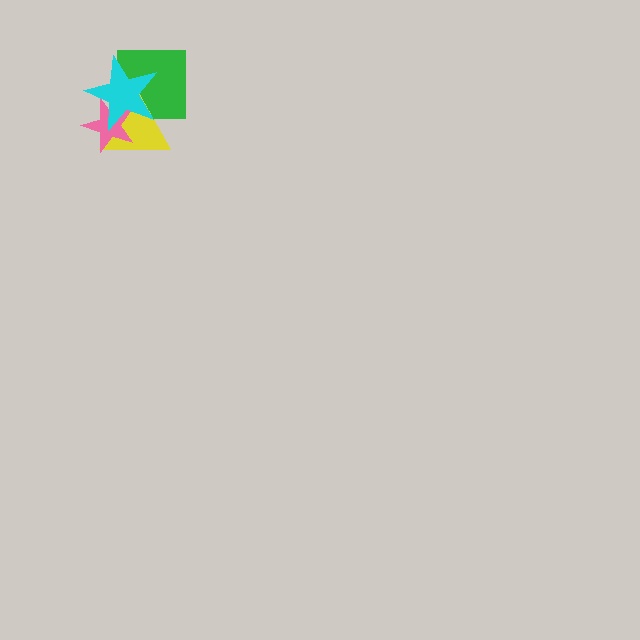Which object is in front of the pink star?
The cyan star is in front of the pink star.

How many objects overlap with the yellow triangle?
3 objects overlap with the yellow triangle.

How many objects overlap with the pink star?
2 objects overlap with the pink star.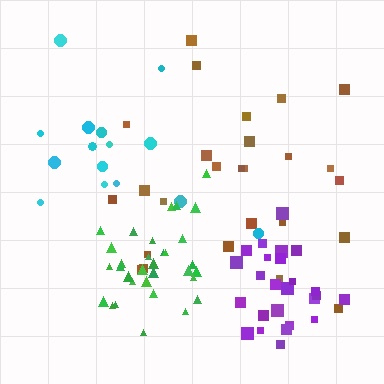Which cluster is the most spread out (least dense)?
Cyan.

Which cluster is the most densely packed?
Purple.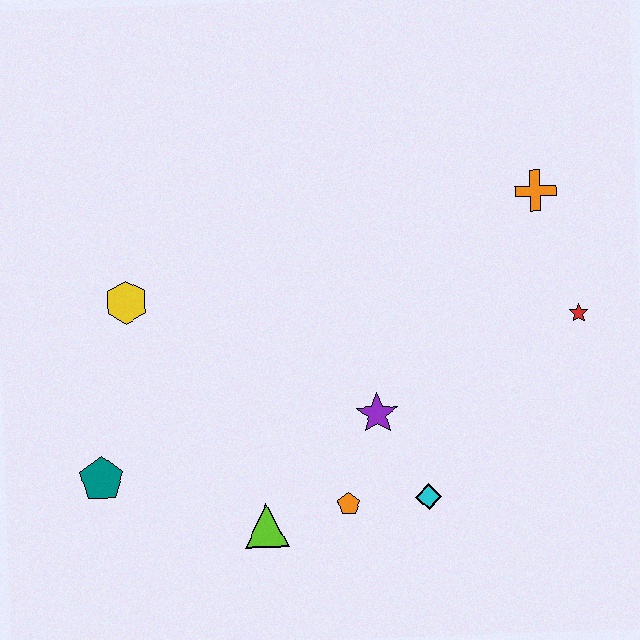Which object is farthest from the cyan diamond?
The yellow hexagon is farthest from the cyan diamond.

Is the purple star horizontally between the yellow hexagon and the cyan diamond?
Yes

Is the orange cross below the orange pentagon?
No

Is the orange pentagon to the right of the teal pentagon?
Yes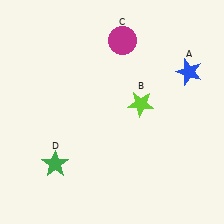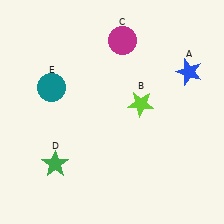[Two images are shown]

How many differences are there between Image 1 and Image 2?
There is 1 difference between the two images.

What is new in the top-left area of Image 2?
A teal circle (E) was added in the top-left area of Image 2.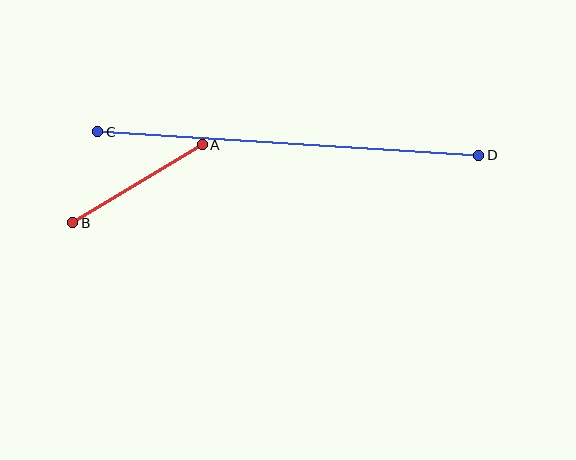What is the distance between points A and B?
The distance is approximately 151 pixels.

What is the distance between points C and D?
The distance is approximately 382 pixels.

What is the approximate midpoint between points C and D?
The midpoint is at approximately (288, 143) pixels.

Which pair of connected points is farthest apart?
Points C and D are farthest apart.